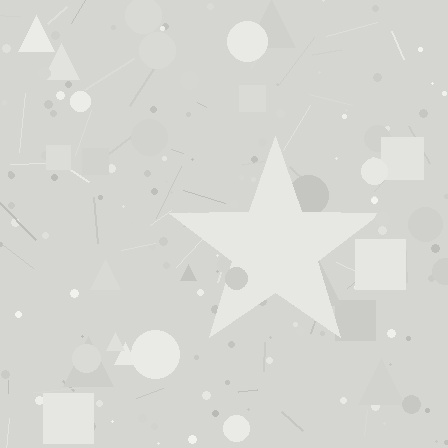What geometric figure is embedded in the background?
A star is embedded in the background.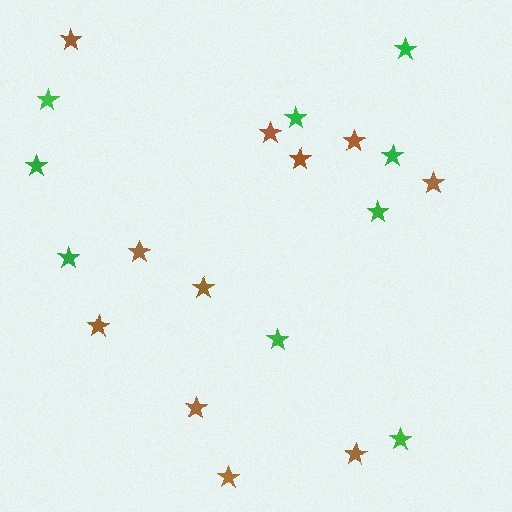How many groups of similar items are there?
There are 2 groups: one group of brown stars (11) and one group of green stars (9).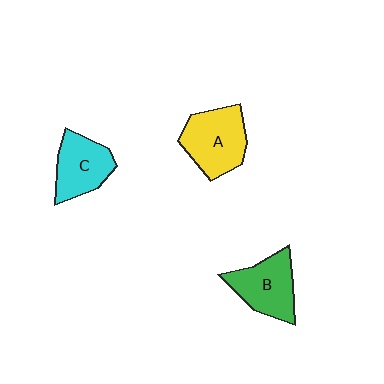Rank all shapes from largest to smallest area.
From largest to smallest: A (yellow), B (green), C (cyan).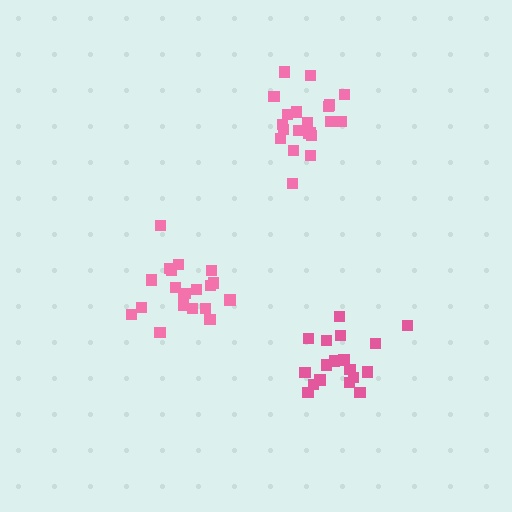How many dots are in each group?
Group 1: 21 dots, Group 2: 18 dots, Group 3: 20 dots (59 total).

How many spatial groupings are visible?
There are 3 spatial groupings.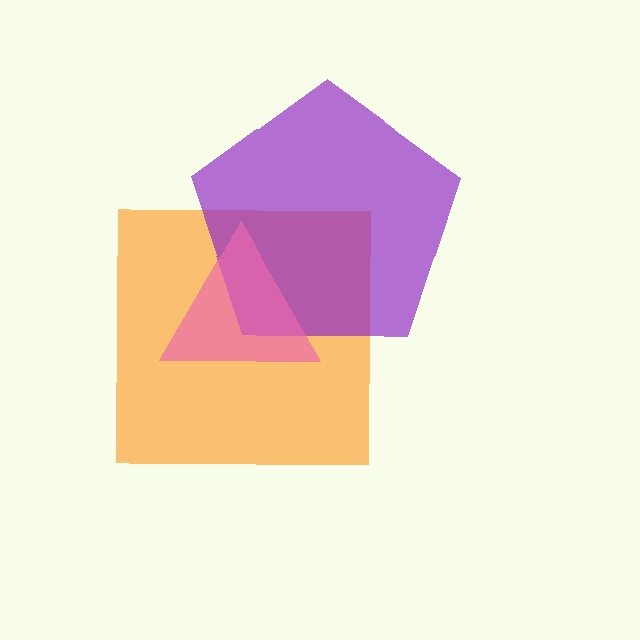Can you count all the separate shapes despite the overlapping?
Yes, there are 3 separate shapes.